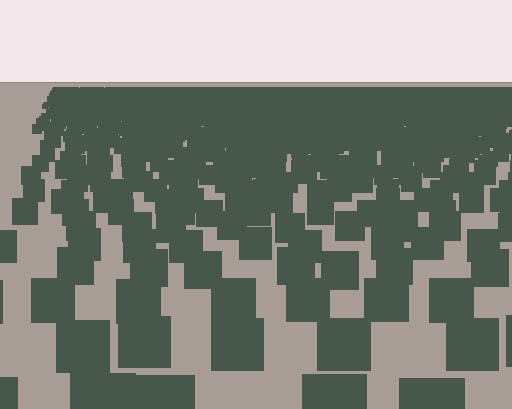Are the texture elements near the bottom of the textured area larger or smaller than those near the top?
Larger. Near the bottom, elements are closer to the viewer and appear at a bigger on-screen size.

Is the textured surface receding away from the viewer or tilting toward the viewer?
The surface is receding away from the viewer. Texture elements get smaller and denser toward the top.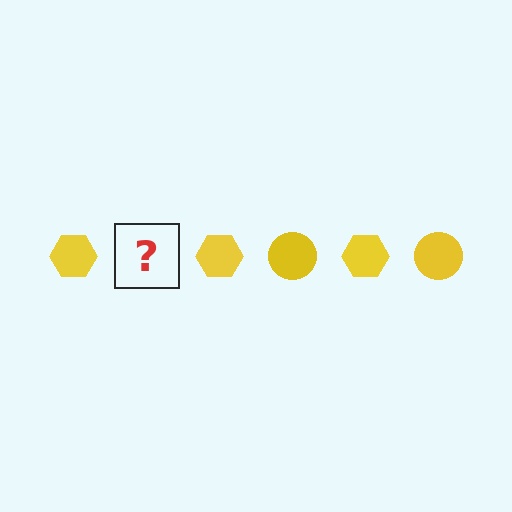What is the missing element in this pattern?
The missing element is a yellow circle.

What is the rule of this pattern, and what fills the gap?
The rule is that the pattern cycles through hexagon, circle shapes in yellow. The gap should be filled with a yellow circle.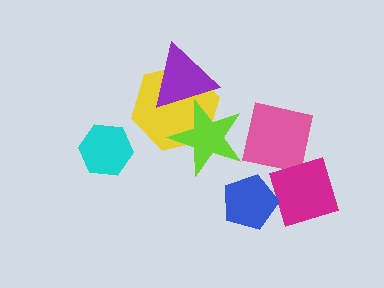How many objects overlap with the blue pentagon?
0 objects overlap with the blue pentagon.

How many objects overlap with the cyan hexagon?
0 objects overlap with the cyan hexagon.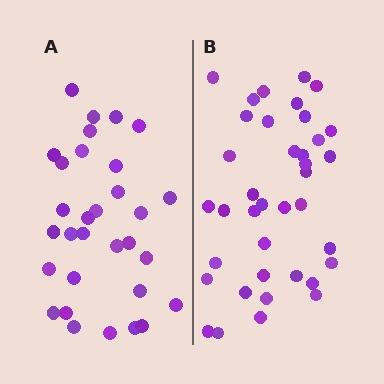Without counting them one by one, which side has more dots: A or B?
Region B (the right region) has more dots.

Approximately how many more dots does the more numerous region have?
Region B has roughly 8 or so more dots than region A.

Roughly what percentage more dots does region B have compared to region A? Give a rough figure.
About 25% more.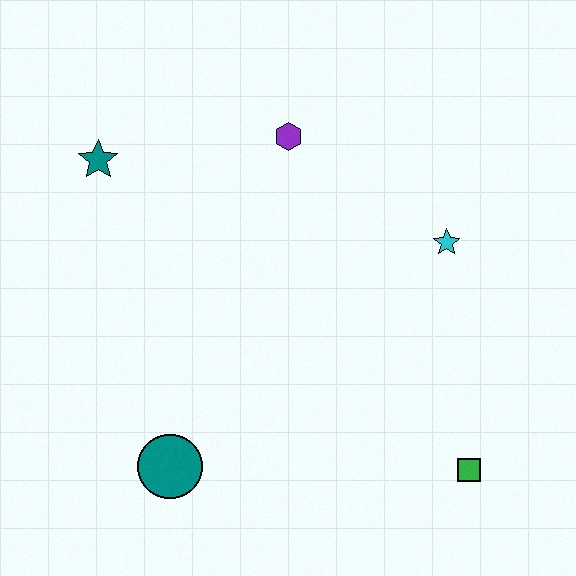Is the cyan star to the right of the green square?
No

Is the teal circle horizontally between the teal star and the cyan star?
Yes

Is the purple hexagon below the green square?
No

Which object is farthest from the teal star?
The green square is farthest from the teal star.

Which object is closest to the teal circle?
The green square is closest to the teal circle.